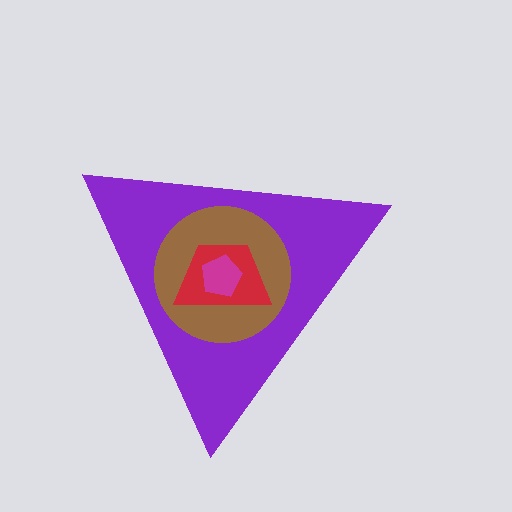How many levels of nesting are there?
4.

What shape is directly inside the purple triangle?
The brown circle.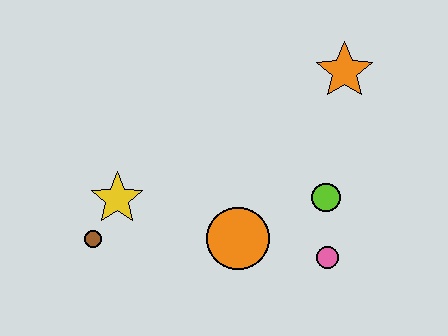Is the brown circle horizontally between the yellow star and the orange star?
No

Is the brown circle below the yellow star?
Yes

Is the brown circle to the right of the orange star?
No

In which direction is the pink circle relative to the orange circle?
The pink circle is to the right of the orange circle.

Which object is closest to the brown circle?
The yellow star is closest to the brown circle.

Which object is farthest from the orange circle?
The orange star is farthest from the orange circle.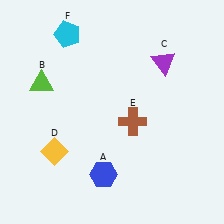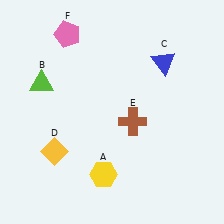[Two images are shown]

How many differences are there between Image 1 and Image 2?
There are 3 differences between the two images.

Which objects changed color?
A changed from blue to yellow. C changed from purple to blue. F changed from cyan to pink.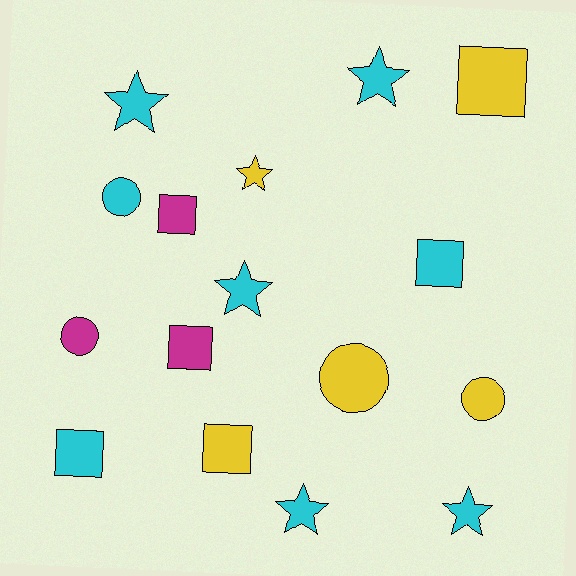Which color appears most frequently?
Cyan, with 8 objects.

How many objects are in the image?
There are 16 objects.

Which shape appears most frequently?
Star, with 6 objects.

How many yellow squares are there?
There are 2 yellow squares.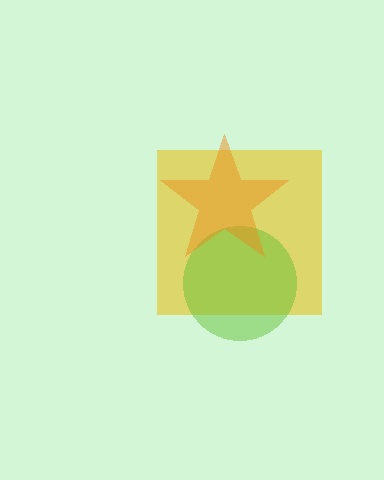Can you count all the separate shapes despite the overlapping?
Yes, there are 3 separate shapes.